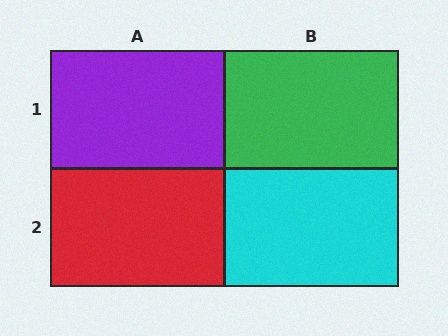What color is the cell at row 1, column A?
Purple.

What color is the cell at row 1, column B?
Green.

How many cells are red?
1 cell is red.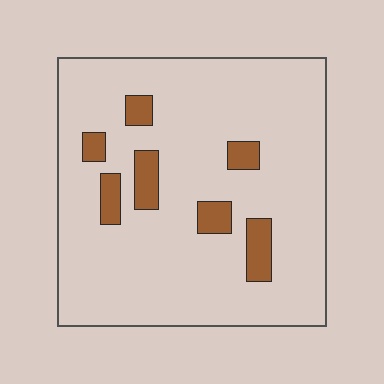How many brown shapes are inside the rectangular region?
7.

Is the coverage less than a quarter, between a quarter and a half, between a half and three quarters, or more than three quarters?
Less than a quarter.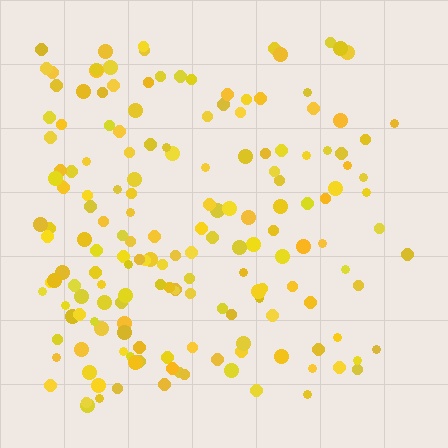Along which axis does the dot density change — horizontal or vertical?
Horizontal.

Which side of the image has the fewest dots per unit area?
The right.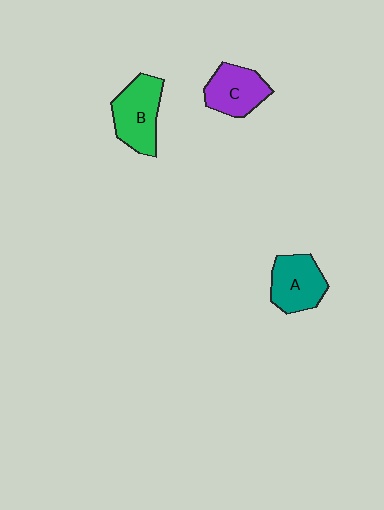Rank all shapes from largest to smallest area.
From largest to smallest: B (green), A (teal), C (purple).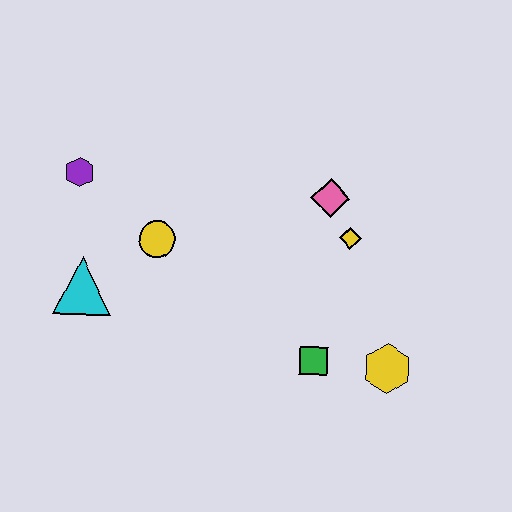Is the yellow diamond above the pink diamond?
No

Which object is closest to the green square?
The yellow hexagon is closest to the green square.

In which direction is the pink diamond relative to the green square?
The pink diamond is above the green square.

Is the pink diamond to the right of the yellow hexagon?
No